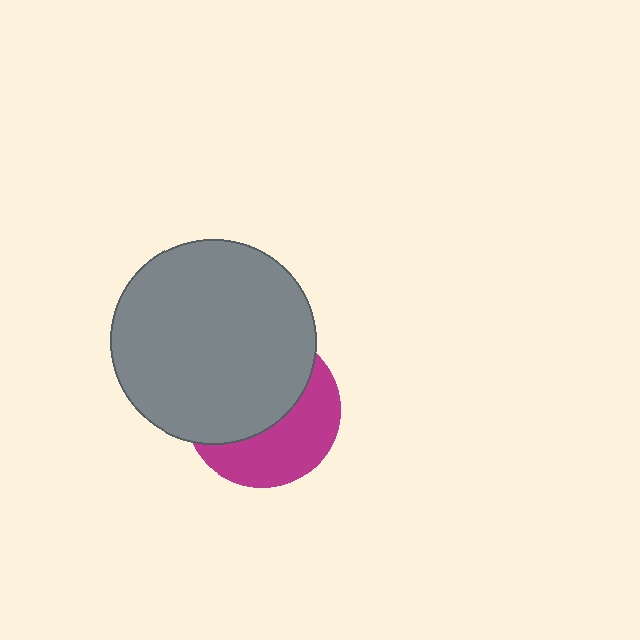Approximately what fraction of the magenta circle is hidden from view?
Roughly 57% of the magenta circle is hidden behind the gray circle.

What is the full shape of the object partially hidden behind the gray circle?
The partially hidden object is a magenta circle.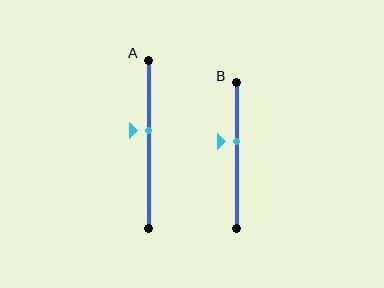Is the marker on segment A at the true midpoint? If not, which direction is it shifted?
No, the marker on segment A is shifted upward by about 8% of the segment length.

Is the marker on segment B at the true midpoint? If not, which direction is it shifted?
No, the marker on segment B is shifted upward by about 9% of the segment length.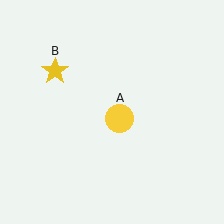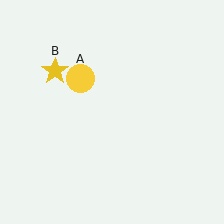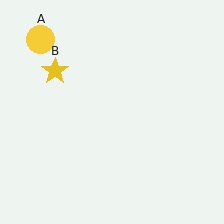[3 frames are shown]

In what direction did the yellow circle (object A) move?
The yellow circle (object A) moved up and to the left.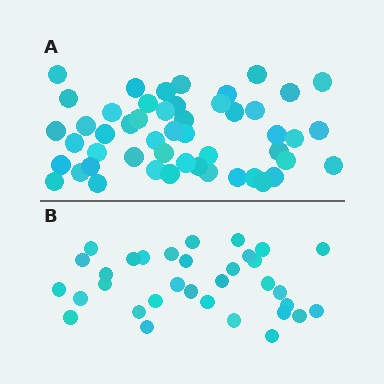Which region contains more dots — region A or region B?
Region A (the top region) has more dots.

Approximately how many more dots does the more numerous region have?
Region A has approximately 15 more dots than region B.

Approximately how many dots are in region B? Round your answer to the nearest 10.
About 30 dots. (The exact count is 33, which rounds to 30.)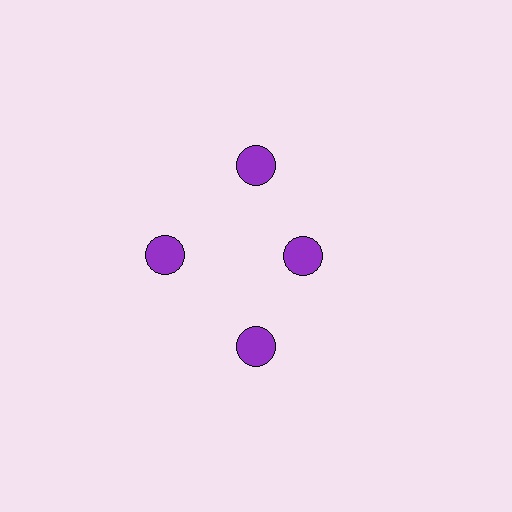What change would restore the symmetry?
The symmetry would be restored by moving it outward, back onto the ring so that all 4 circles sit at equal angles and equal distance from the center.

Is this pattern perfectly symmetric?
No. The 4 purple circles are arranged in a ring, but one element near the 3 o'clock position is pulled inward toward the center, breaking the 4-fold rotational symmetry.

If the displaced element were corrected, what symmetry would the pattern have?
It would have 4-fold rotational symmetry — the pattern would map onto itself every 90 degrees.